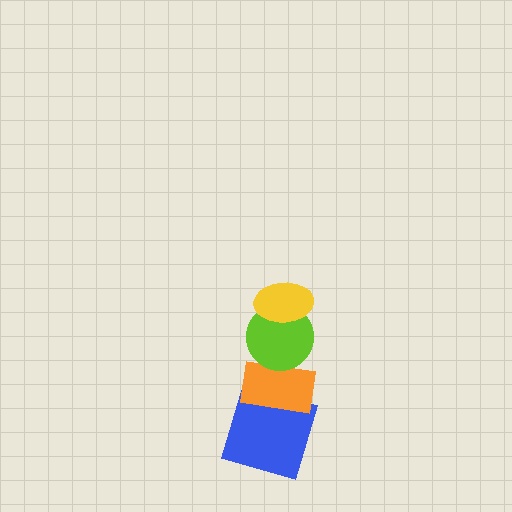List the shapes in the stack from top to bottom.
From top to bottom: the yellow ellipse, the lime circle, the orange rectangle, the blue square.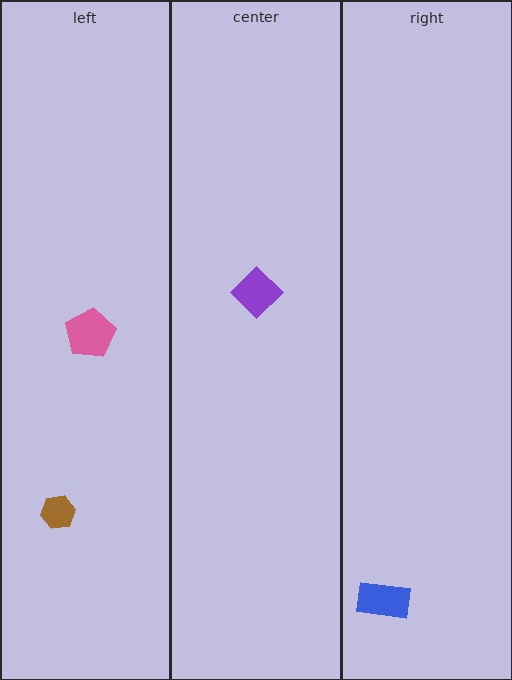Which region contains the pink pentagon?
The left region.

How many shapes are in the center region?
1.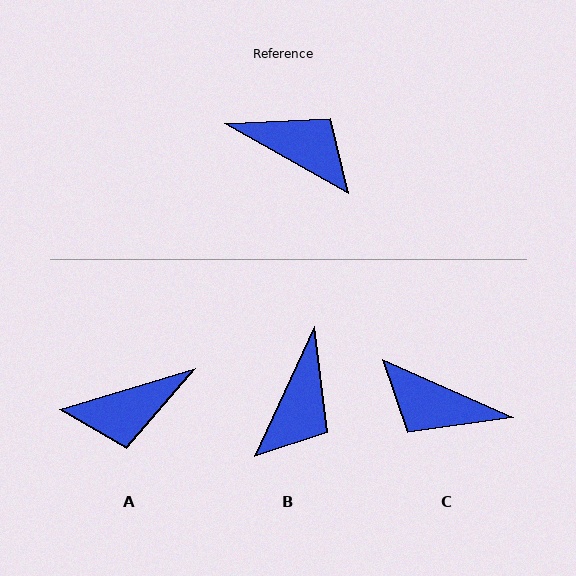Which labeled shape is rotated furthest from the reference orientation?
C, about 174 degrees away.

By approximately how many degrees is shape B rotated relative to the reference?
Approximately 85 degrees clockwise.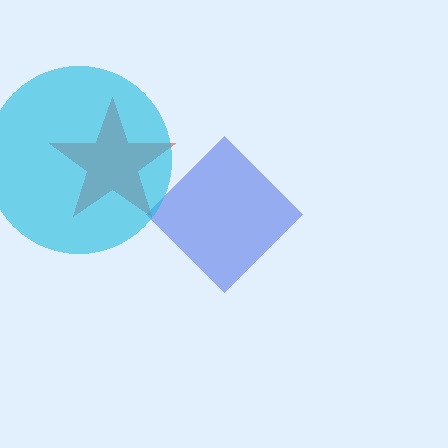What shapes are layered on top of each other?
The layered shapes are: a blue diamond, a red star, a cyan circle.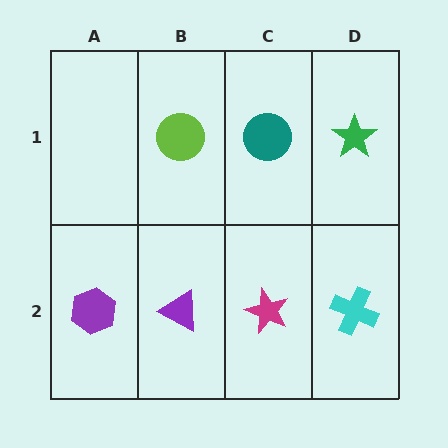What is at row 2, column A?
A purple hexagon.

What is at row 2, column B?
A purple triangle.